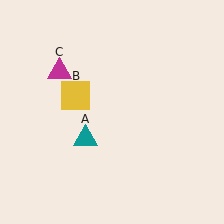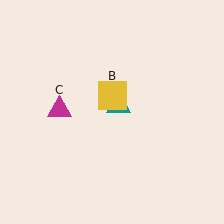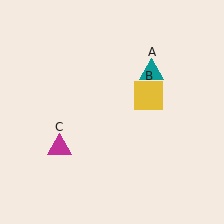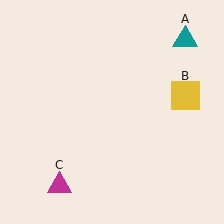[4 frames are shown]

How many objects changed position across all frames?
3 objects changed position: teal triangle (object A), yellow square (object B), magenta triangle (object C).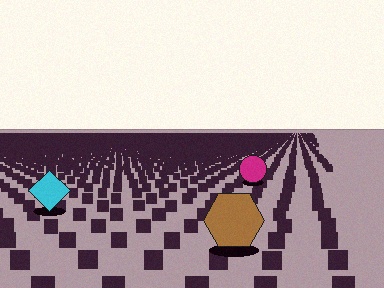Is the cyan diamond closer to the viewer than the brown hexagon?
No. The brown hexagon is closer — you can tell from the texture gradient: the ground texture is coarser near it.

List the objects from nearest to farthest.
From nearest to farthest: the brown hexagon, the cyan diamond, the magenta circle.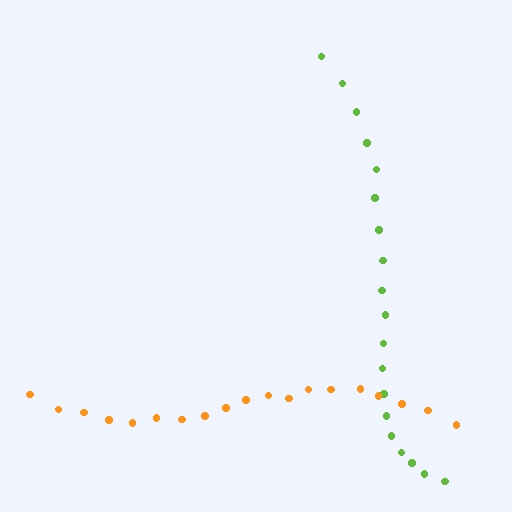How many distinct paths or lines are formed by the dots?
There are 2 distinct paths.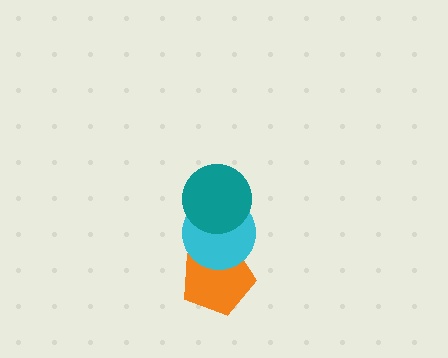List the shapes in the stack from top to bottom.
From top to bottom: the teal circle, the cyan circle, the orange pentagon.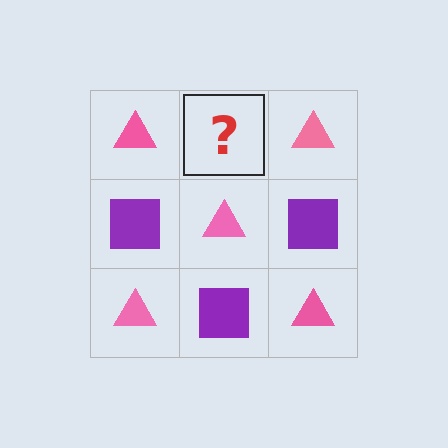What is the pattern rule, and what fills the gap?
The rule is that it alternates pink triangle and purple square in a checkerboard pattern. The gap should be filled with a purple square.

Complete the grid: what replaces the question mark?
The question mark should be replaced with a purple square.